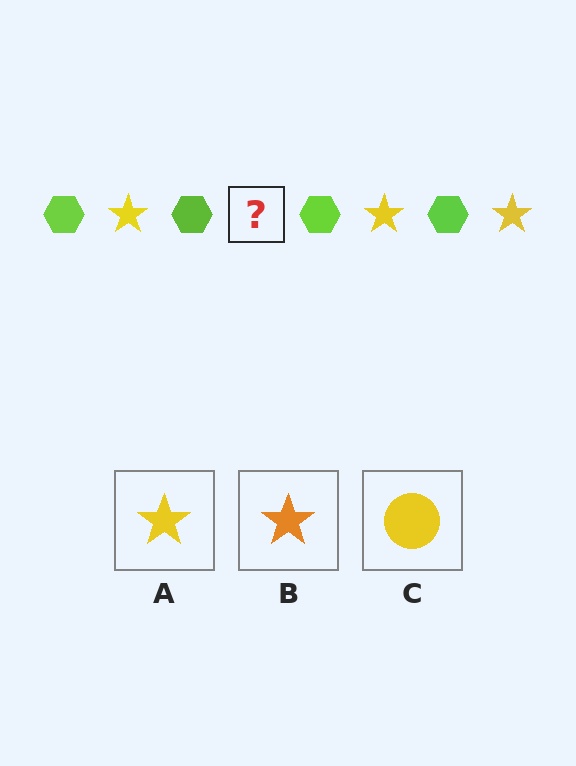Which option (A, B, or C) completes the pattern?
A.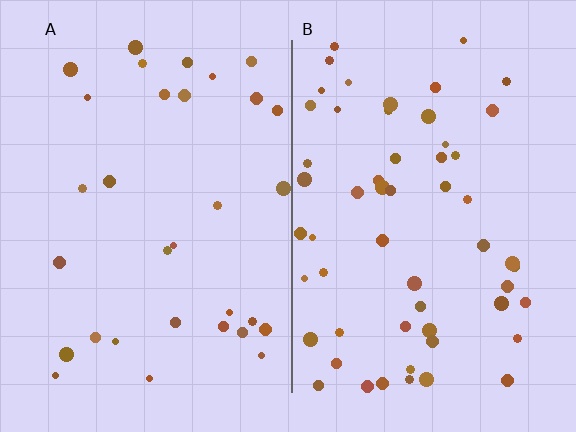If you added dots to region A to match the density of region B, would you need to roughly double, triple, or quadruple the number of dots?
Approximately double.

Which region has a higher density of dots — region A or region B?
B (the right).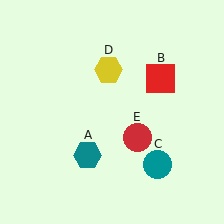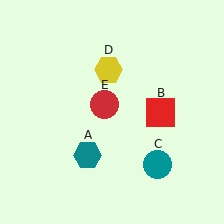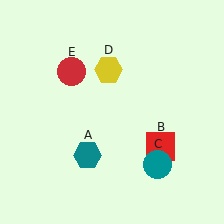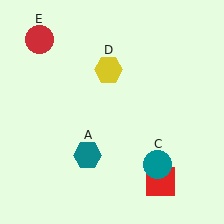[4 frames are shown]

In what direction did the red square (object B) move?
The red square (object B) moved down.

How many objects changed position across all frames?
2 objects changed position: red square (object B), red circle (object E).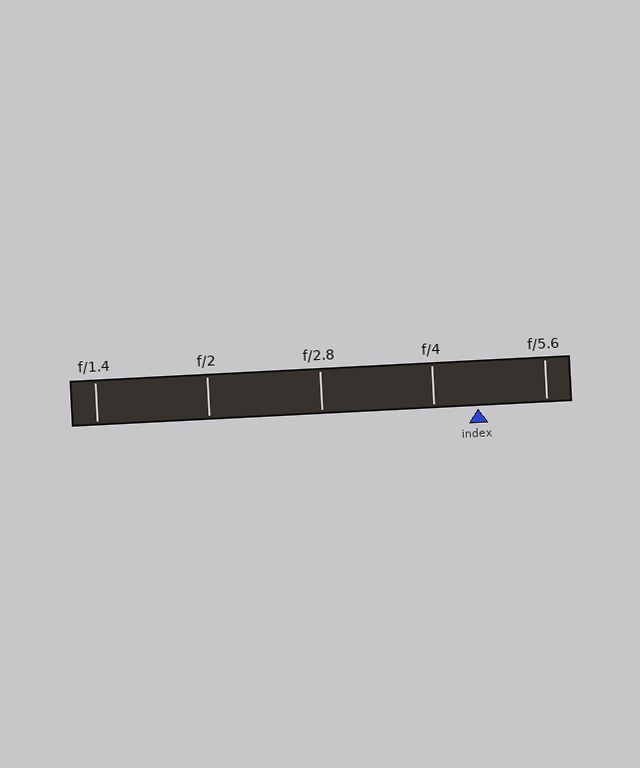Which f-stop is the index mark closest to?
The index mark is closest to f/4.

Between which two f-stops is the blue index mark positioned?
The index mark is between f/4 and f/5.6.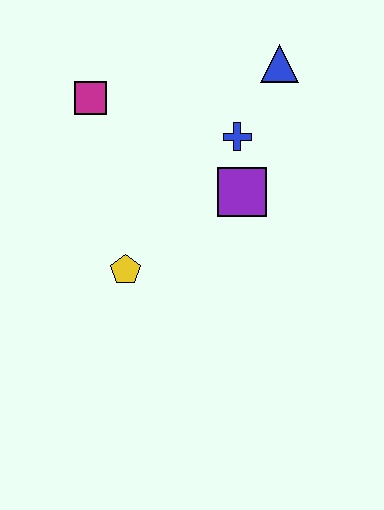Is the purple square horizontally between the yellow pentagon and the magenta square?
No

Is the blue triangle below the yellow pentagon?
No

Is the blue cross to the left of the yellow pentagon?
No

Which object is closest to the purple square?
The blue cross is closest to the purple square.